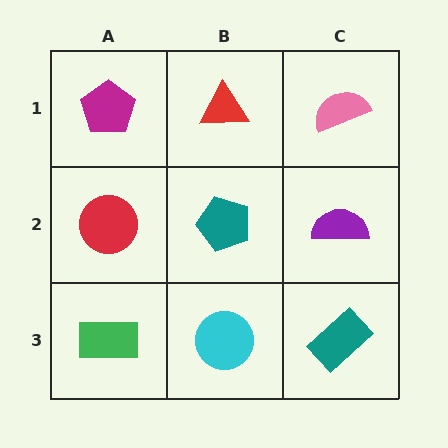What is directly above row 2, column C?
A pink semicircle.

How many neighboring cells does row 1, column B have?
3.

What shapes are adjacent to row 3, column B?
A teal pentagon (row 2, column B), a green rectangle (row 3, column A), a teal rectangle (row 3, column C).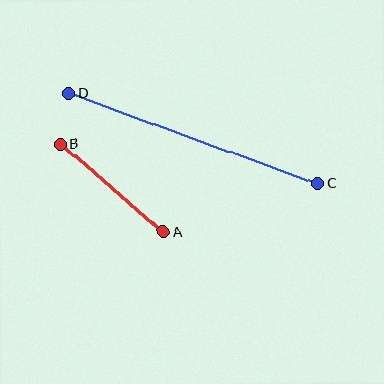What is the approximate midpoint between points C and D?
The midpoint is at approximately (193, 139) pixels.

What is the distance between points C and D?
The distance is approximately 265 pixels.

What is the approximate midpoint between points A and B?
The midpoint is at approximately (112, 188) pixels.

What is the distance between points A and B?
The distance is approximately 135 pixels.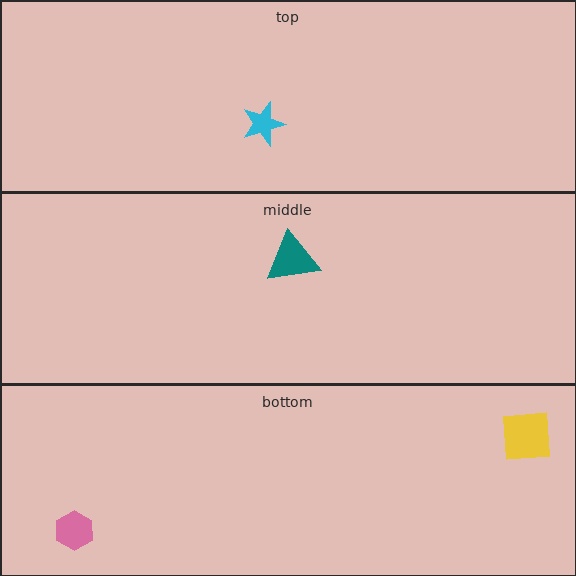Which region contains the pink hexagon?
The bottom region.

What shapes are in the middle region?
The teal triangle.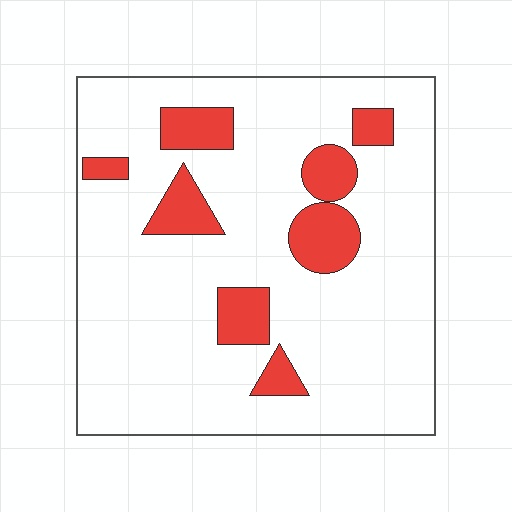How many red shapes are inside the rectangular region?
8.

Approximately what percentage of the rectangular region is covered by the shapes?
Approximately 15%.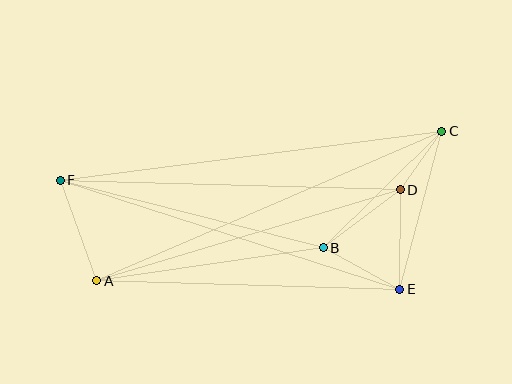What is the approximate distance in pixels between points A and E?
The distance between A and E is approximately 303 pixels.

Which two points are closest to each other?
Points C and D are closest to each other.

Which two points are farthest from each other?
Points C and F are farthest from each other.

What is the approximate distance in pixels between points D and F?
The distance between D and F is approximately 341 pixels.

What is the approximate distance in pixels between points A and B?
The distance between A and B is approximately 229 pixels.